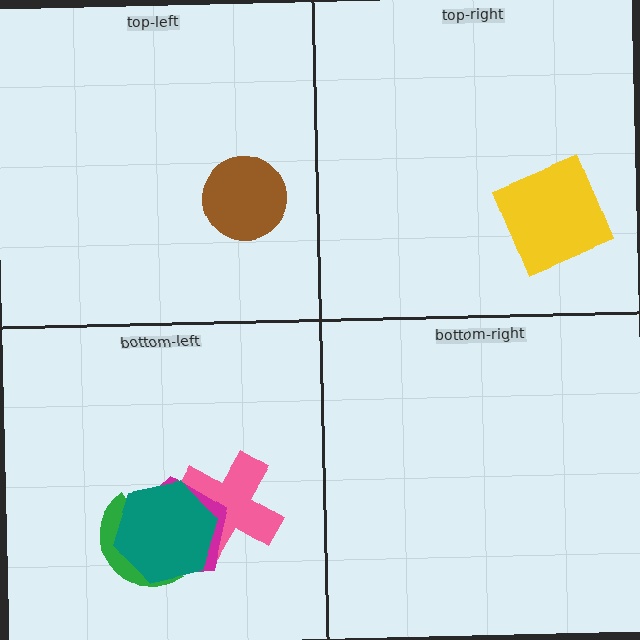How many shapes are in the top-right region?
1.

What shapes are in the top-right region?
The yellow square.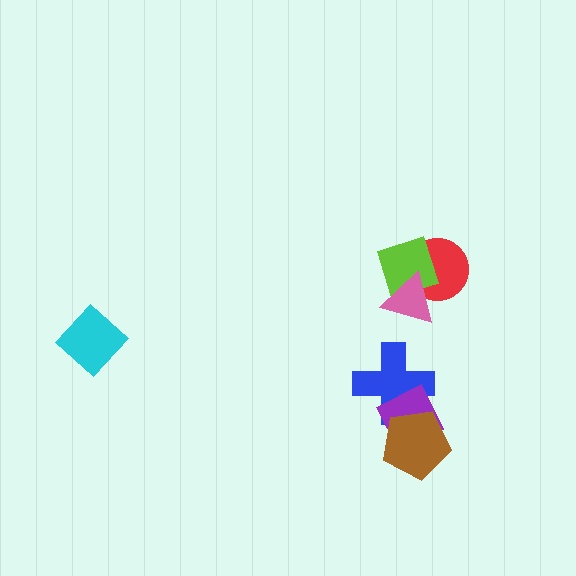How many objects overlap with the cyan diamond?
0 objects overlap with the cyan diamond.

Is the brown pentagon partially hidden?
No, no other shape covers it.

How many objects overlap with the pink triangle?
2 objects overlap with the pink triangle.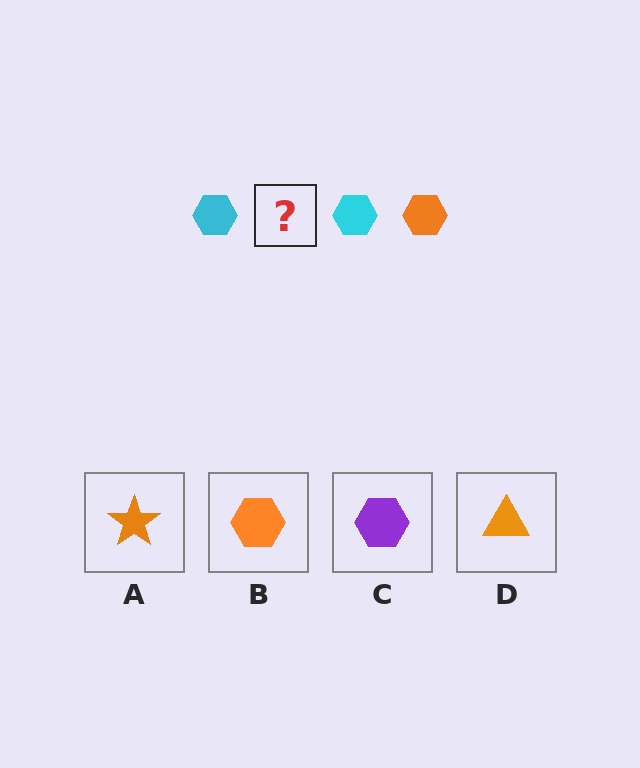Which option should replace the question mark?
Option B.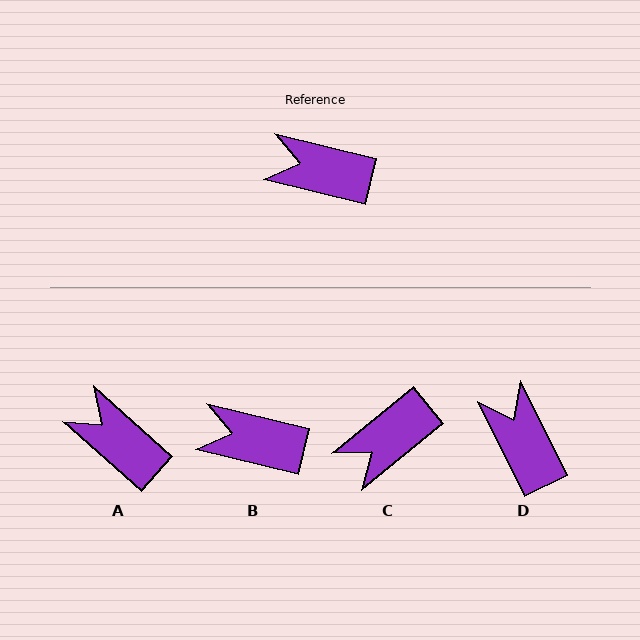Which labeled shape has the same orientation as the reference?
B.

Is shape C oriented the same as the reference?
No, it is off by about 53 degrees.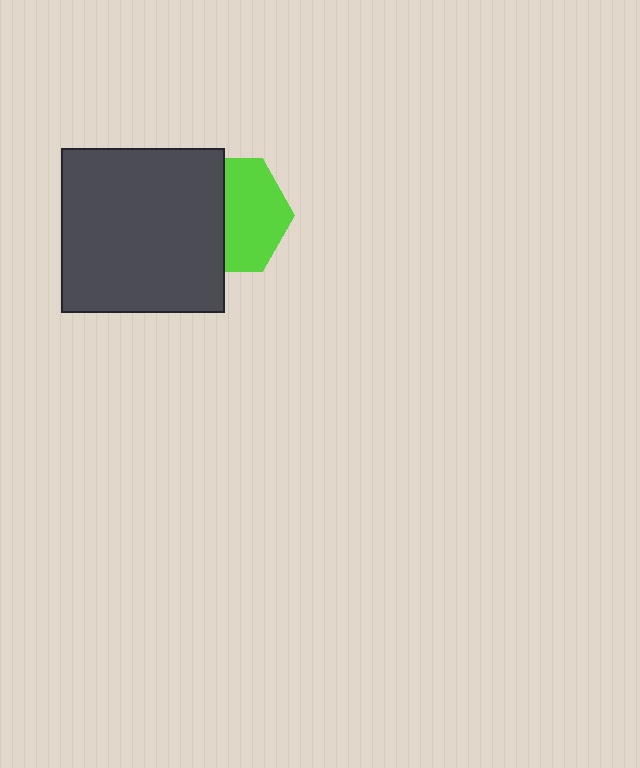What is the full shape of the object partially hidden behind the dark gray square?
The partially hidden object is a lime hexagon.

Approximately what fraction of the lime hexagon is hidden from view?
Roughly 46% of the lime hexagon is hidden behind the dark gray square.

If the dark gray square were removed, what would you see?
You would see the complete lime hexagon.